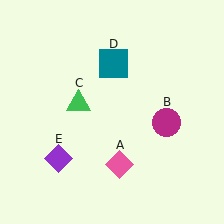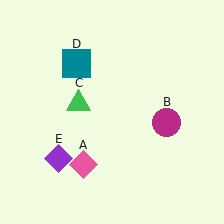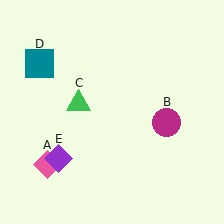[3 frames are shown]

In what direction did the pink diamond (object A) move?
The pink diamond (object A) moved left.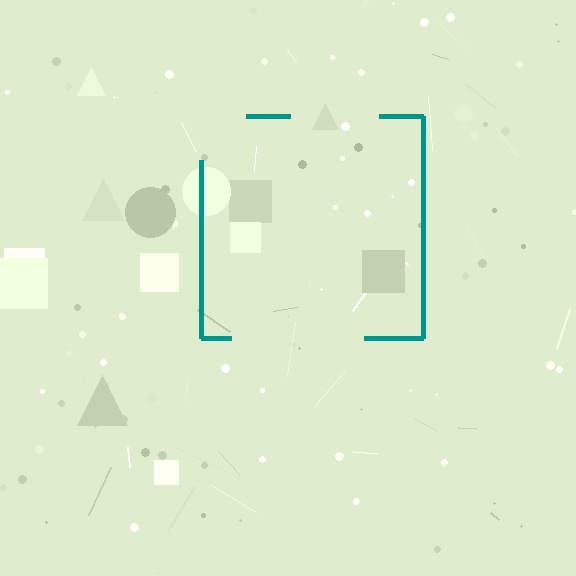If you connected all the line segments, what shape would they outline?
They would outline a square.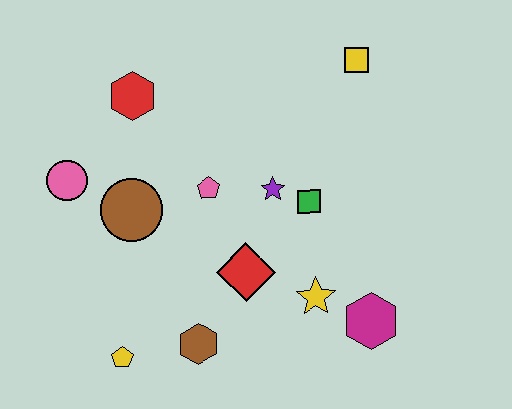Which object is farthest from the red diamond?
The yellow square is farthest from the red diamond.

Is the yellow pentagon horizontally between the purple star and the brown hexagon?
No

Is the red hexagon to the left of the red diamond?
Yes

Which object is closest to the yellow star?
The magenta hexagon is closest to the yellow star.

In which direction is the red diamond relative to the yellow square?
The red diamond is below the yellow square.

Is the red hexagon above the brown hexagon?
Yes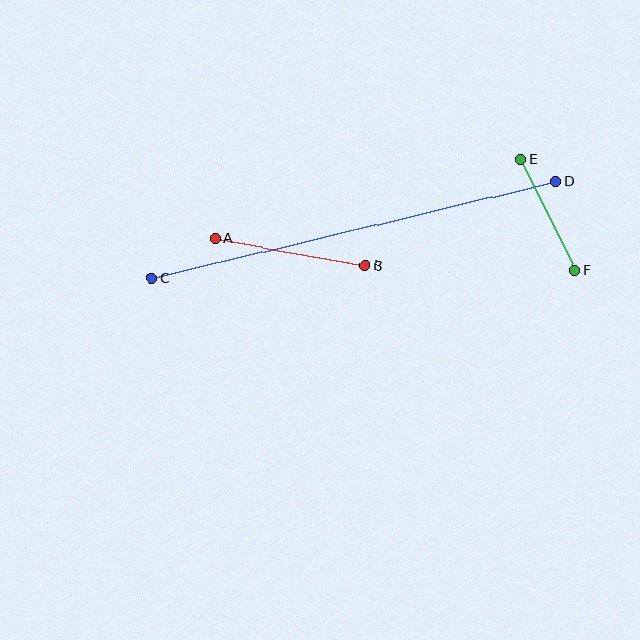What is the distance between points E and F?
The distance is approximately 124 pixels.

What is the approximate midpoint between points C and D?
The midpoint is at approximately (354, 230) pixels.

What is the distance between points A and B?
The distance is approximately 153 pixels.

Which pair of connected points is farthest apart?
Points C and D are farthest apart.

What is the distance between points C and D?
The distance is approximately 415 pixels.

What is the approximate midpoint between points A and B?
The midpoint is at approximately (290, 252) pixels.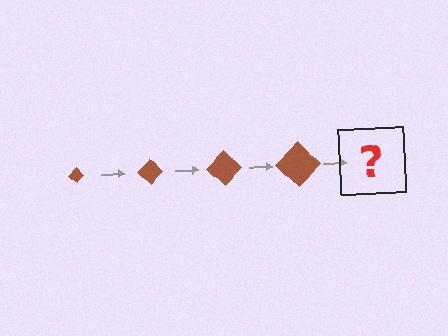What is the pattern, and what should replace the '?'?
The pattern is that the diamond gets progressively larger each step. The '?' should be a brown diamond, larger than the previous one.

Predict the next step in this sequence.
The next step is a brown diamond, larger than the previous one.